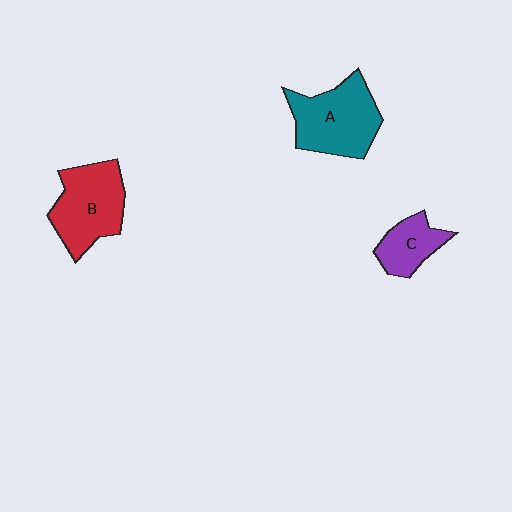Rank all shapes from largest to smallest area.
From largest to smallest: A (teal), B (red), C (purple).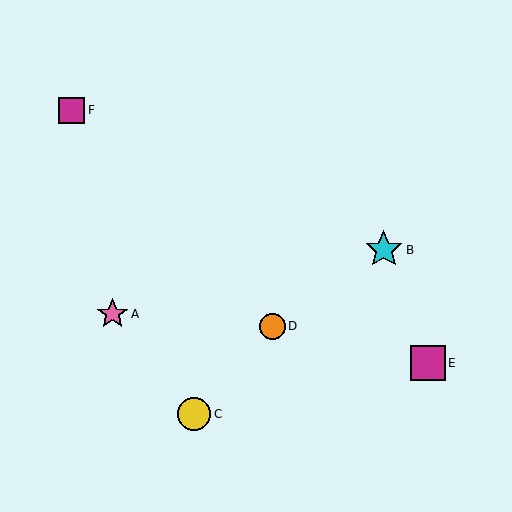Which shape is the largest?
The cyan star (labeled B) is the largest.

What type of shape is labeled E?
Shape E is a magenta square.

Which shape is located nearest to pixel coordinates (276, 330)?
The orange circle (labeled D) at (272, 326) is nearest to that location.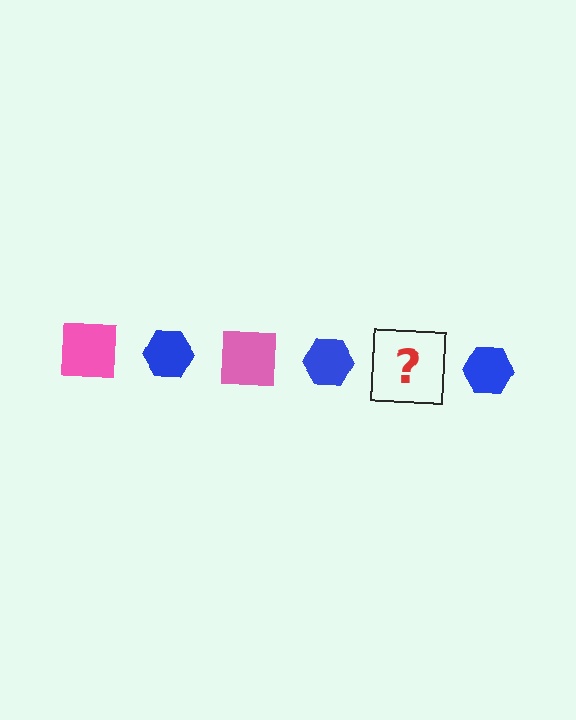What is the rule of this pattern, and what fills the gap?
The rule is that the pattern alternates between pink square and blue hexagon. The gap should be filled with a pink square.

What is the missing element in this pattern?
The missing element is a pink square.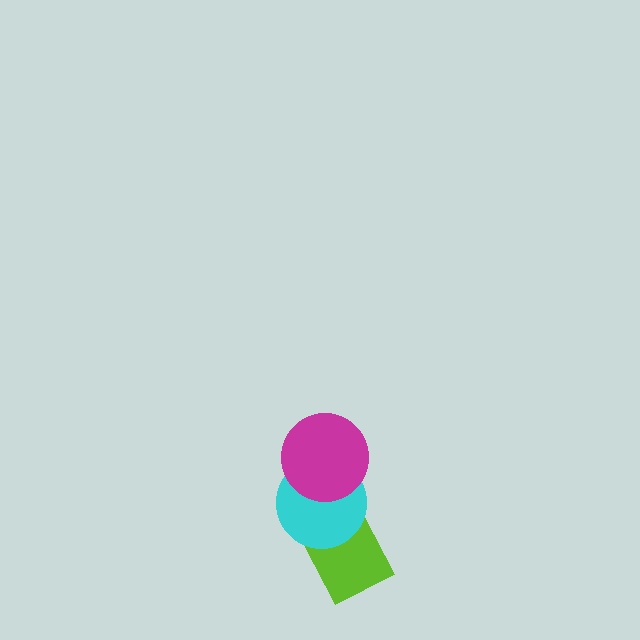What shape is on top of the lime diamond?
The cyan circle is on top of the lime diamond.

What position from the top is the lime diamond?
The lime diamond is 3rd from the top.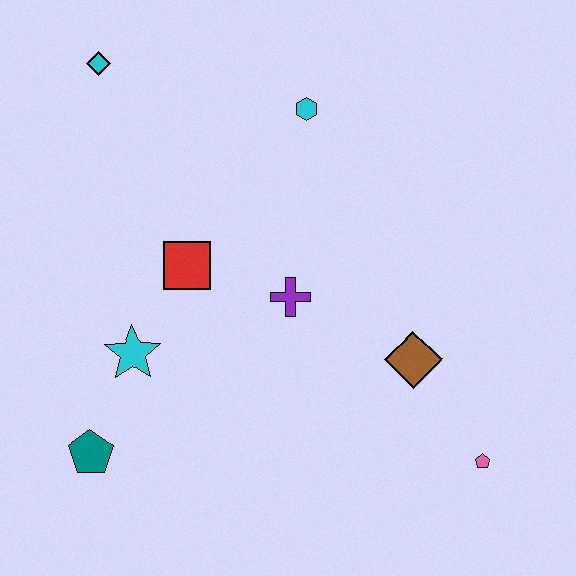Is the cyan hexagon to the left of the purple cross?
No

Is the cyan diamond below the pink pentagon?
No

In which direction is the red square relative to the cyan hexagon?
The red square is below the cyan hexagon.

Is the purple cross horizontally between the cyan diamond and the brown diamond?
Yes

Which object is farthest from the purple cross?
The cyan diamond is farthest from the purple cross.